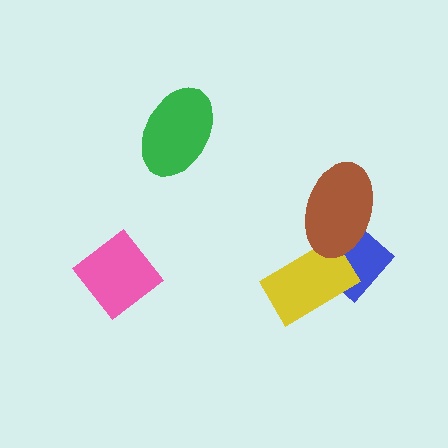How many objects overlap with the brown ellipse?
2 objects overlap with the brown ellipse.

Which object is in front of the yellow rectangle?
The brown ellipse is in front of the yellow rectangle.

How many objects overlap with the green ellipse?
0 objects overlap with the green ellipse.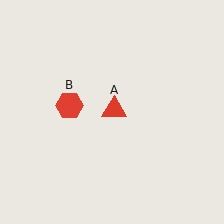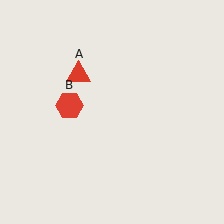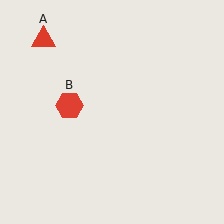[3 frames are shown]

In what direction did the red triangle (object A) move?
The red triangle (object A) moved up and to the left.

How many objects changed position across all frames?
1 object changed position: red triangle (object A).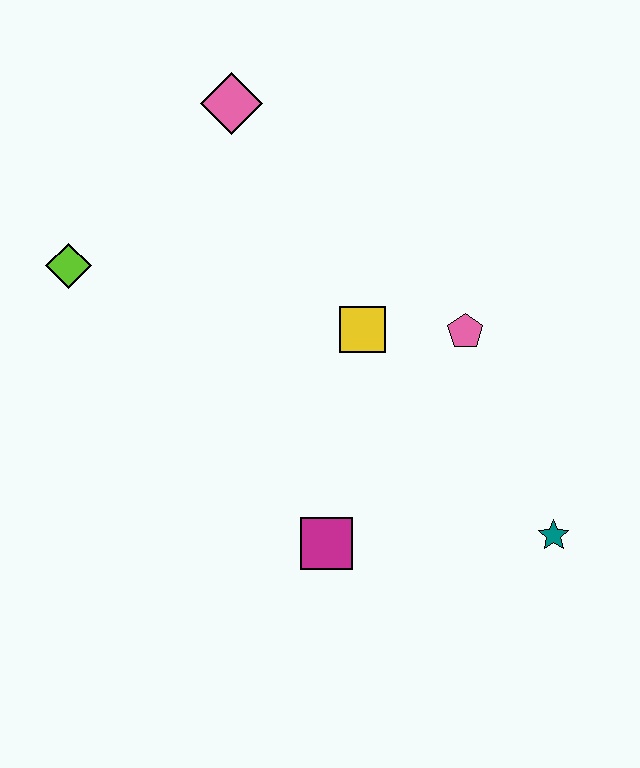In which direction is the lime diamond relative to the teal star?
The lime diamond is to the left of the teal star.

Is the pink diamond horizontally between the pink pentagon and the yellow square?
No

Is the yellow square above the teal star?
Yes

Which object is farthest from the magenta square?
The pink diamond is farthest from the magenta square.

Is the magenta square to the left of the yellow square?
Yes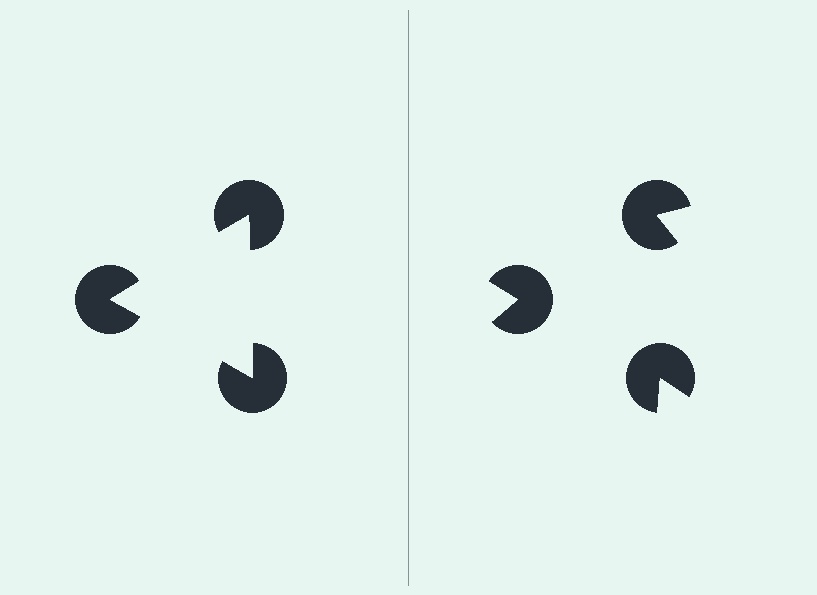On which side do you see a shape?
An illusory triangle appears on the left side. On the right side the wedge cuts are rotated, so no coherent shape forms.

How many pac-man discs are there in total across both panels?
6 — 3 on each side.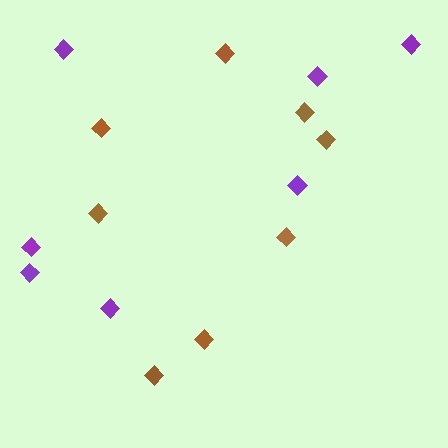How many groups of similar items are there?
There are 2 groups: one group of purple diamonds (7) and one group of brown diamonds (8).